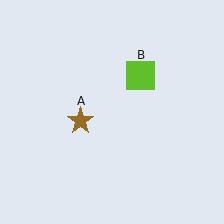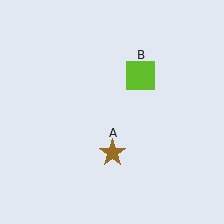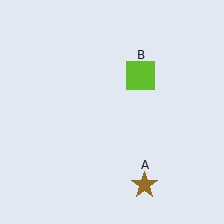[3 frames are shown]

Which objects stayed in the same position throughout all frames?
Lime square (object B) remained stationary.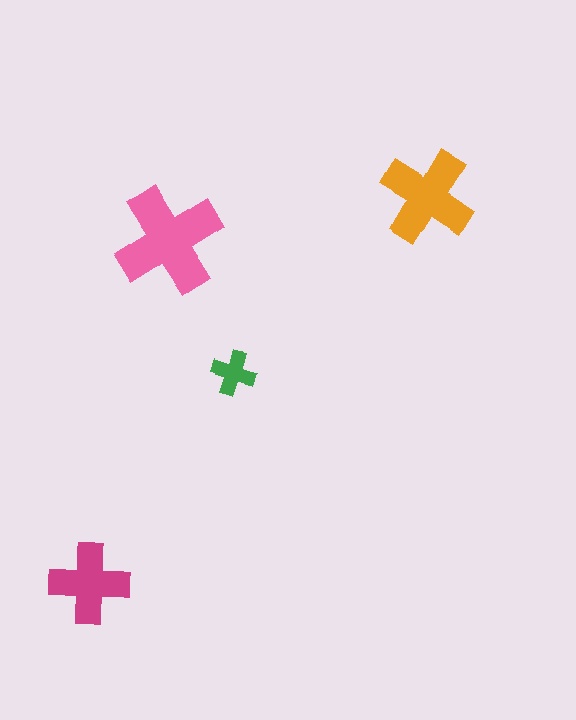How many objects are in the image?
There are 4 objects in the image.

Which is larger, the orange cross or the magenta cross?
The orange one.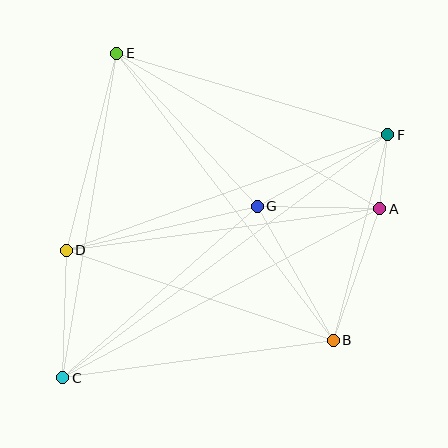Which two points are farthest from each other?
Points C and F are farthest from each other.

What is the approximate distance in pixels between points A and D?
The distance between A and D is approximately 317 pixels.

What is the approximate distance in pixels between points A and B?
The distance between A and B is approximately 140 pixels.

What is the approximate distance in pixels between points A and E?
The distance between A and E is approximately 306 pixels.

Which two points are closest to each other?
Points A and F are closest to each other.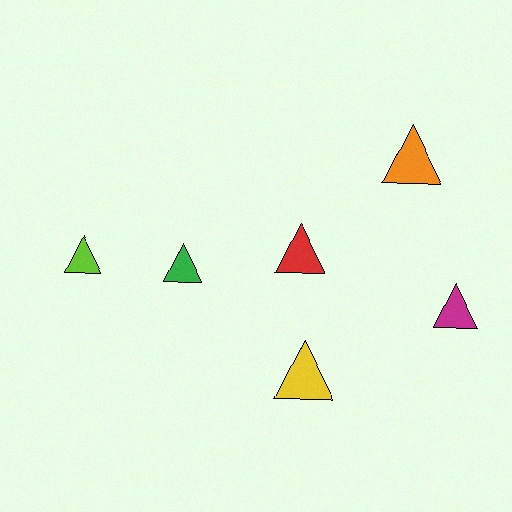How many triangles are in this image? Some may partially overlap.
There are 6 triangles.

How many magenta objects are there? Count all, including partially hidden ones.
There is 1 magenta object.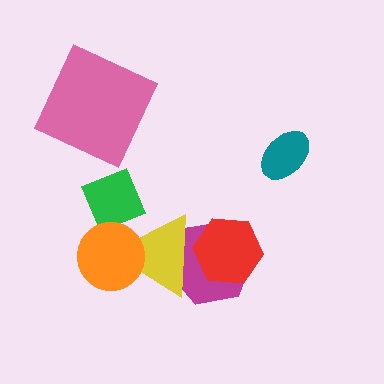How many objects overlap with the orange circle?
2 objects overlap with the orange circle.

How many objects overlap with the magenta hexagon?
2 objects overlap with the magenta hexagon.